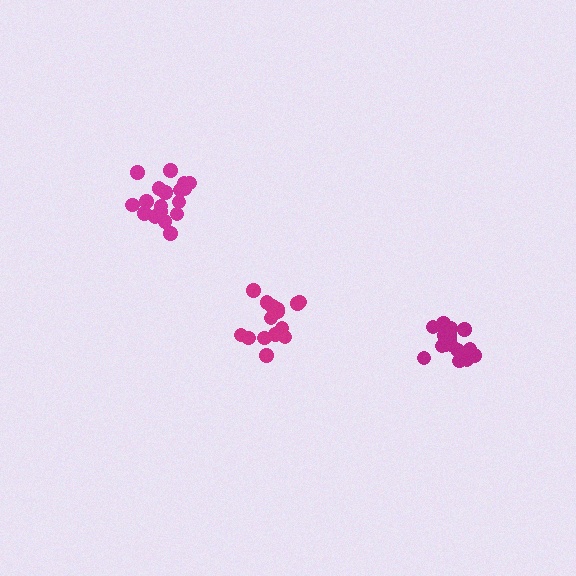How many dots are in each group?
Group 1: 15 dots, Group 2: 17 dots, Group 3: 19 dots (51 total).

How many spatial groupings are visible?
There are 3 spatial groupings.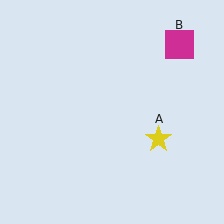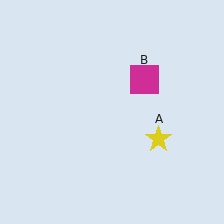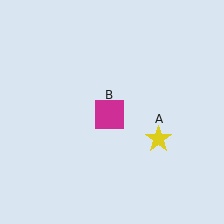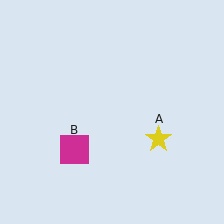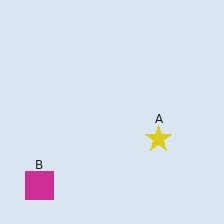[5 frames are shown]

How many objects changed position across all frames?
1 object changed position: magenta square (object B).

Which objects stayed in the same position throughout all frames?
Yellow star (object A) remained stationary.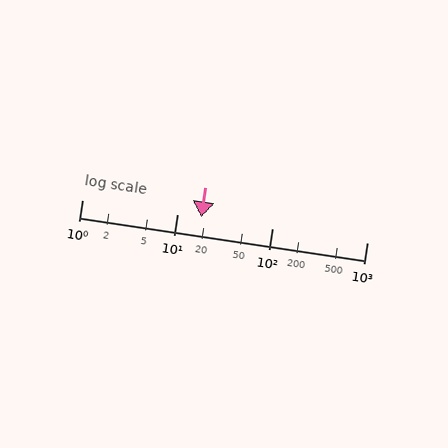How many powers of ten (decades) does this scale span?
The scale spans 3 decades, from 1 to 1000.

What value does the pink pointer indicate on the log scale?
The pointer indicates approximately 18.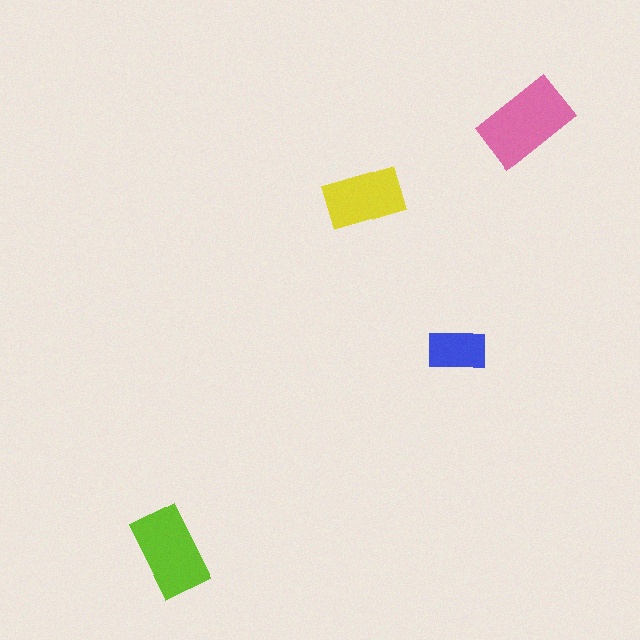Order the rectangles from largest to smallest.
the pink one, the lime one, the yellow one, the blue one.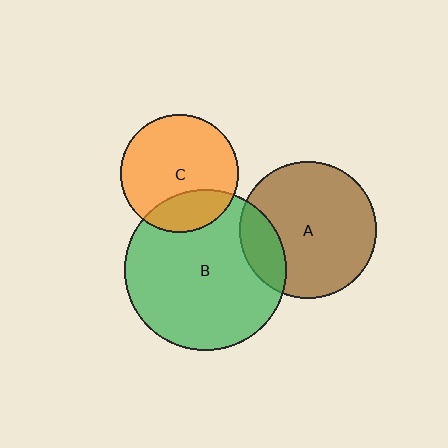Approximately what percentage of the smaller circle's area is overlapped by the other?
Approximately 20%.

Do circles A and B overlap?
Yes.